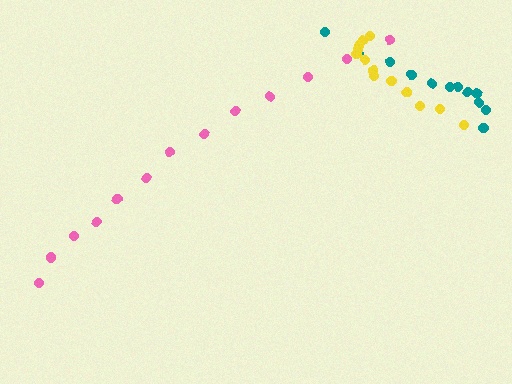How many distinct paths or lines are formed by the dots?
There are 3 distinct paths.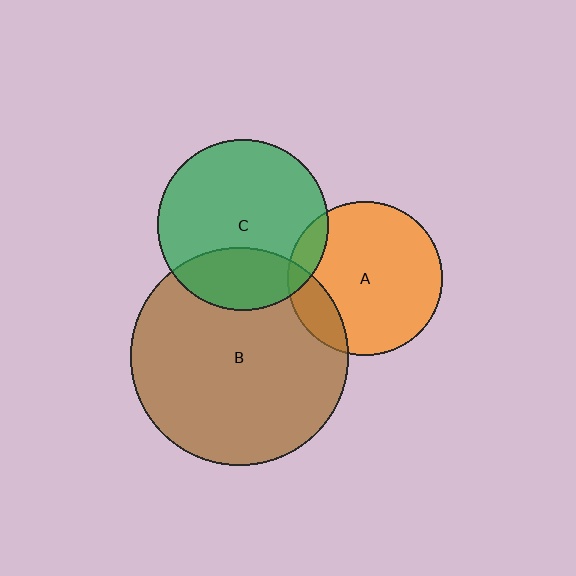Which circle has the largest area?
Circle B (brown).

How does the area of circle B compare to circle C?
Approximately 1.6 times.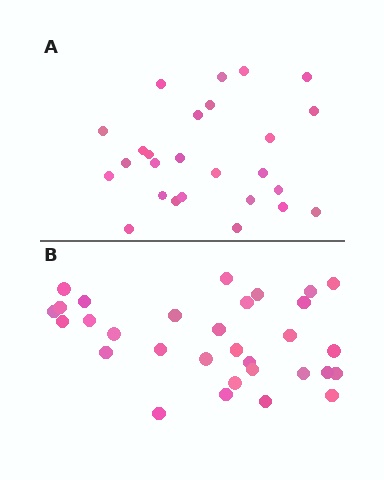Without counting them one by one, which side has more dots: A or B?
Region B (the bottom region) has more dots.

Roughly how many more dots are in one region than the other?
Region B has about 5 more dots than region A.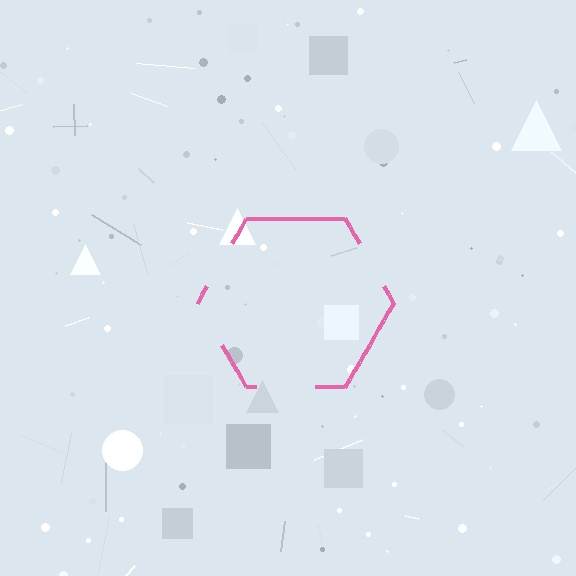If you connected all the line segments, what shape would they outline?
They would outline a hexagon.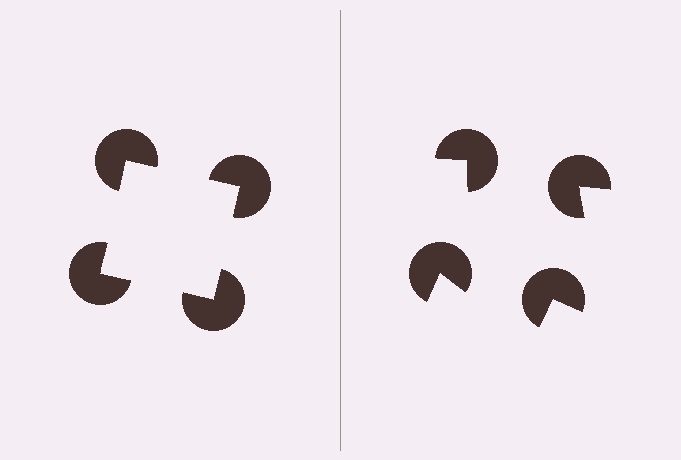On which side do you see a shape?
An illusory square appears on the left side. On the right side the wedge cuts are rotated, so no coherent shape forms.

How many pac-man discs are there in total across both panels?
8 — 4 on each side.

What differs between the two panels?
The pac-man discs are positioned identically on both sides; only the wedge orientations differ. On the left they align to a square; on the right they are misaligned.